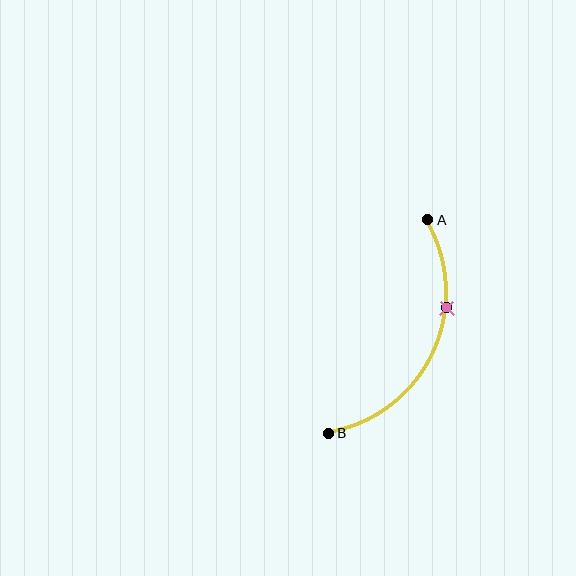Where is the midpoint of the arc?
The arc midpoint is the point on the curve farthest from the straight line joining A and B. It sits to the right of that line.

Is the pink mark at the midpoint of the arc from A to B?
No. The pink mark lies on the arc but is closer to endpoint A. The arc midpoint would be at the point on the curve equidistant along the arc from both A and B.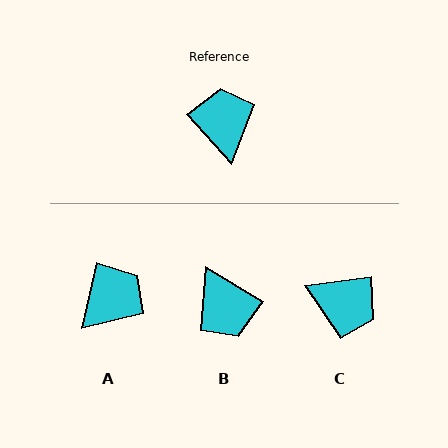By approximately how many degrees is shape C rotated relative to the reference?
Approximately 124 degrees clockwise.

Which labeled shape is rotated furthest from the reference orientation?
B, about 163 degrees away.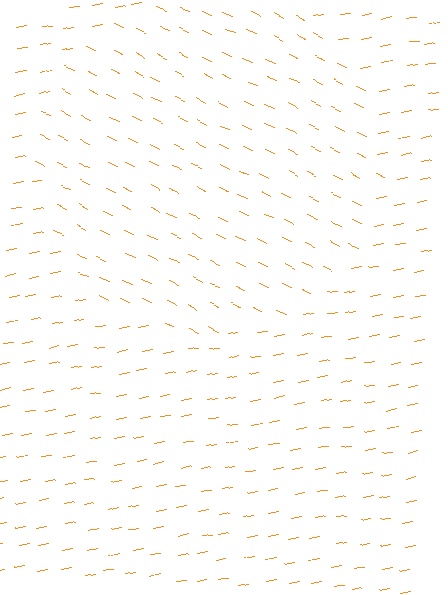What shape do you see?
I see a circle.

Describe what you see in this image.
The image is filled with small orange line segments. A circle region in the image has lines oriented differently from the surrounding lines, creating a visible texture boundary.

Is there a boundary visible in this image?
Yes, there is a texture boundary formed by a change in line orientation.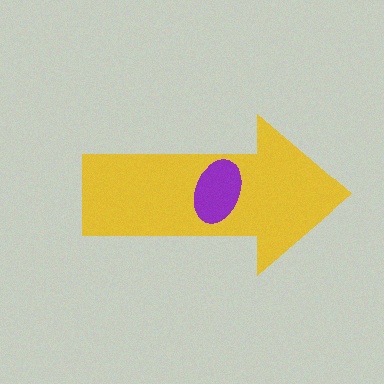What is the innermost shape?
The purple ellipse.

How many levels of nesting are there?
2.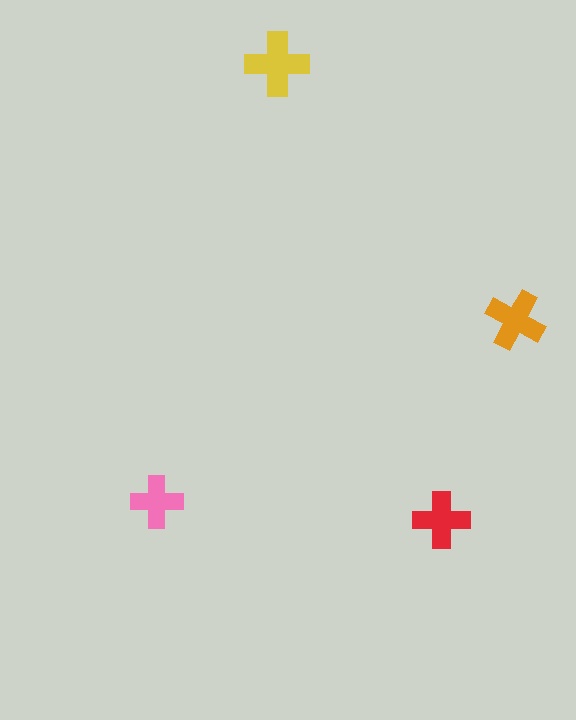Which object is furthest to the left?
The pink cross is leftmost.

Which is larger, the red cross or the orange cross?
The orange one.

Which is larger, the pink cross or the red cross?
The red one.